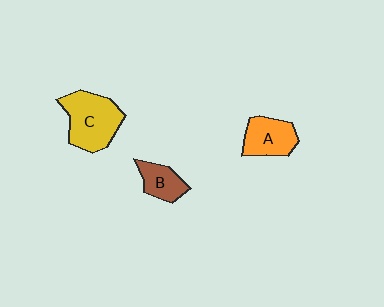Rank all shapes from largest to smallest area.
From largest to smallest: C (yellow), A (orange), B (brown).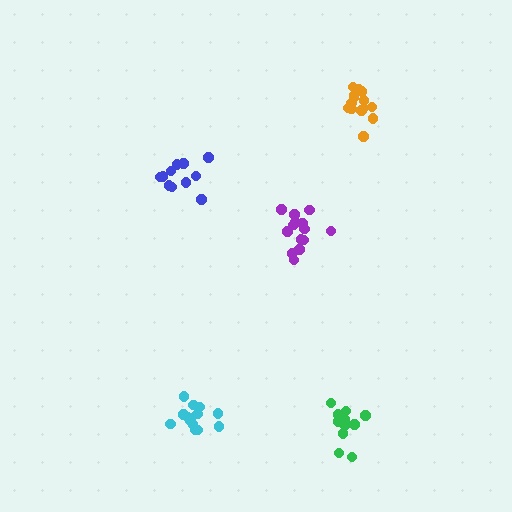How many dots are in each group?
Group 1: 14 dots, Group 2: 11 dots, Group 3: 12 dots, Group 4: 14 dots, Group 5: 14 dots (65 total).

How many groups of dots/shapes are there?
There are 5 groups.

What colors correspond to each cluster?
The clusters are colored: cyan, blue, green, orange, purple.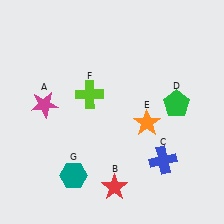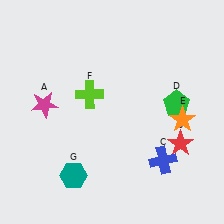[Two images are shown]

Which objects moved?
The objects that moved are: the red star (B), the orange star (E).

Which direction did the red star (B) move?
The red star (B) moved right.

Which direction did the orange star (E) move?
The orange star (E) moved right.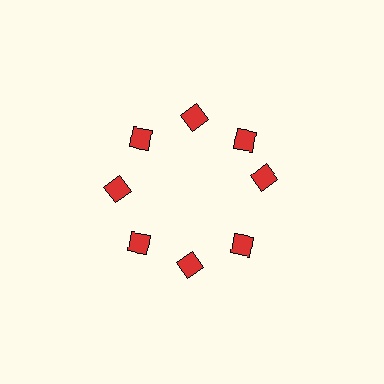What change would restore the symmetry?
The symmetry would be restored by rotating it back into even spacing with its neighbors so that all 8 squares sit at equal angles and equal distance from the center.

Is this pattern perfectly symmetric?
No. The 8 red squares are arranged in a ring, but one element near the 3 o'clock position is rotated out of alignment along the ring, breaking the 8-fold rotational symmetry.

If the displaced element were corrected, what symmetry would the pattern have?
It would have 8-fold rotational symmetry — the pattern would map onto itself every 45 degrees.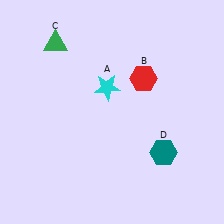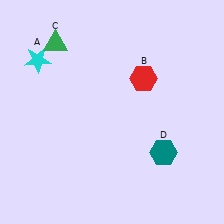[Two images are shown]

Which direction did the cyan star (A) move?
The cyan star (A) moved left.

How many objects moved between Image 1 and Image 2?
1 object moved between the two images.